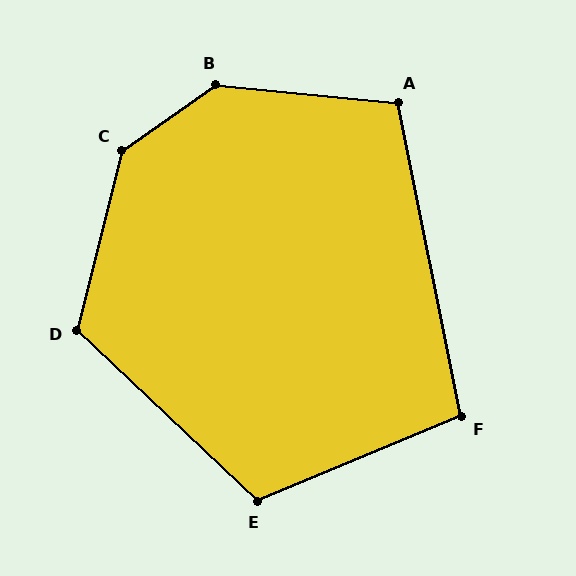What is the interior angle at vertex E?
Approximately 114 degrees (obtuse).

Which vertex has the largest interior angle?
B, at approximately 139 degrees.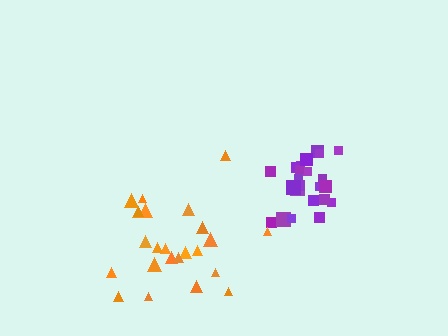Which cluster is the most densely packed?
Purple.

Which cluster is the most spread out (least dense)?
Orange.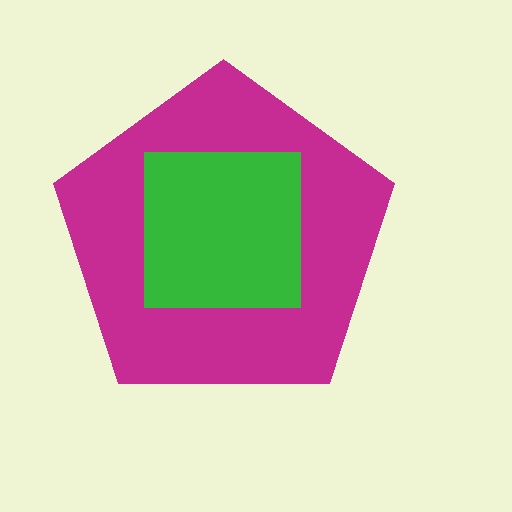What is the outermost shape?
The magenta pentagon.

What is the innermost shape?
The green square.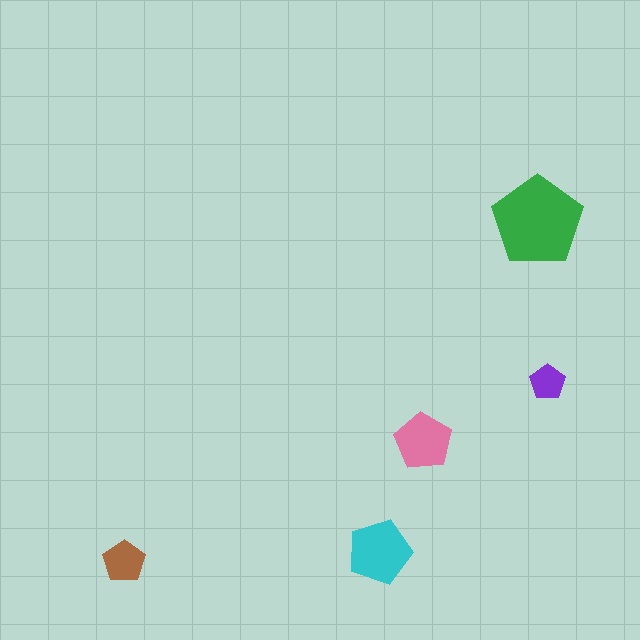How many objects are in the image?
There are 5 objects in the image.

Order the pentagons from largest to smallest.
the green one, the cyan one, the pink one, the brown one, the purple one.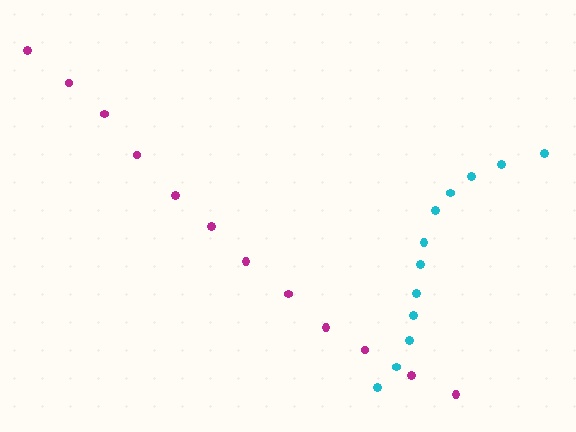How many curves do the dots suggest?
There are 2 distinct paths.